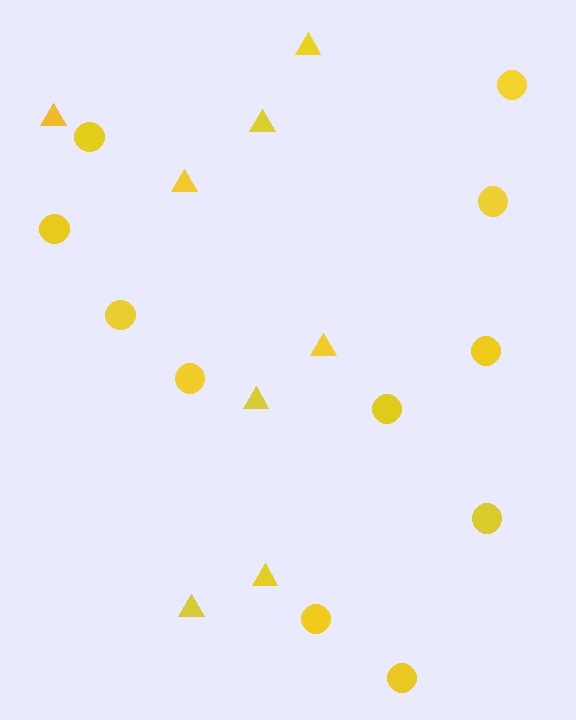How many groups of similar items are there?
There are 2 groups: one group of triangles (8) and one group of circles (11).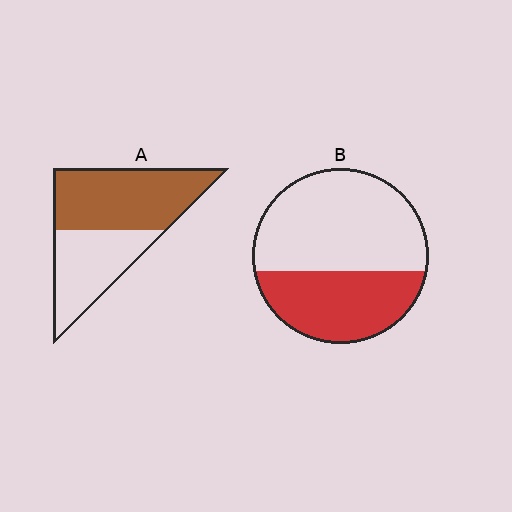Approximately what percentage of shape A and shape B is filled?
A is approximately 60% and B is approximately 40%.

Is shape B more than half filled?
No.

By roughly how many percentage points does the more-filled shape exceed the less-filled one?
By roughly 20 percentage points (A over B).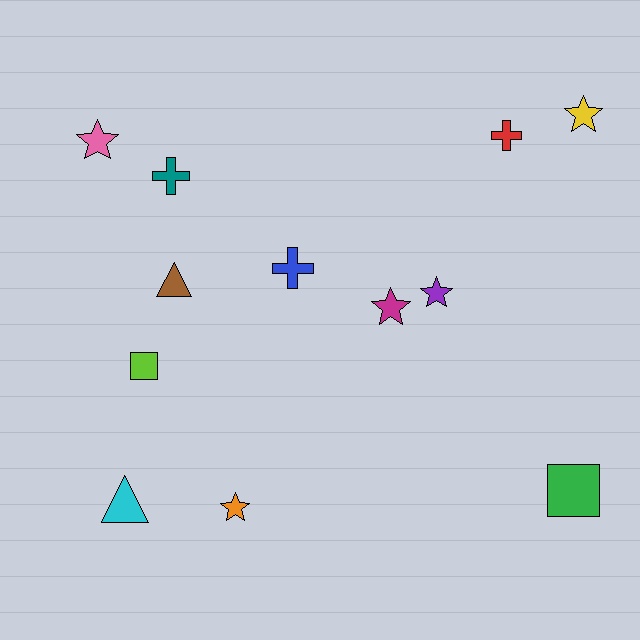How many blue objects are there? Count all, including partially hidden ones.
There is 1 blue object.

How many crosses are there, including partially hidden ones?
There are 3 crosses.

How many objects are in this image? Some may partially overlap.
There are 12 objects.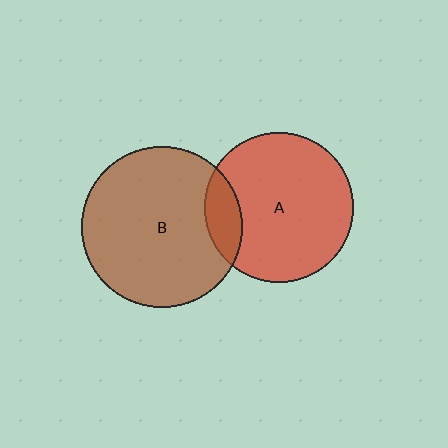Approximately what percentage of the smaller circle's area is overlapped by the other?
Approximately 15%.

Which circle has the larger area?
Circle B (brown).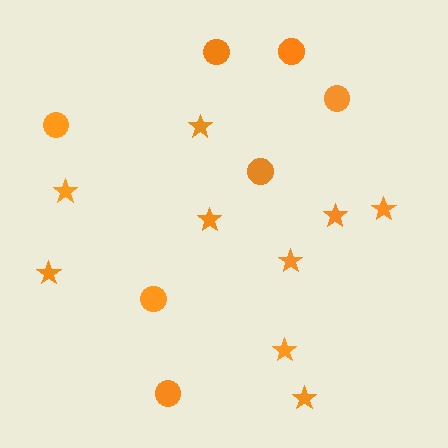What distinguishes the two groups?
There are 2 groups: one group of stars (9) and one group of circles (7).